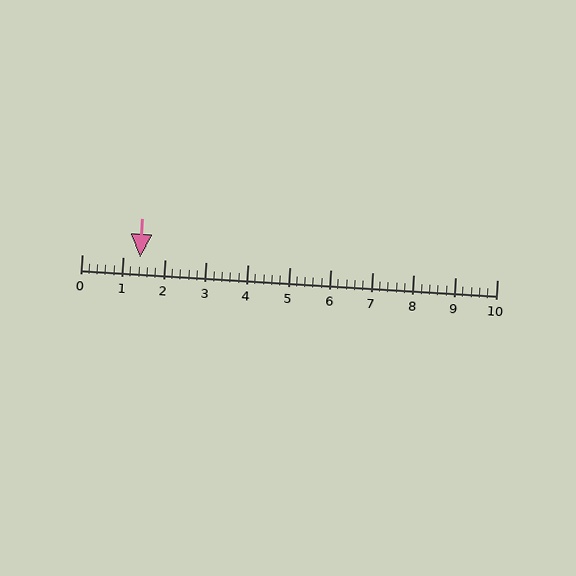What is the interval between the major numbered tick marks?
The major tick marks are spaced 1 units apart.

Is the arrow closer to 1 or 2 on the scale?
The arrow is closer to 1.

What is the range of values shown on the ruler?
The ruler shows values from 0 to 10.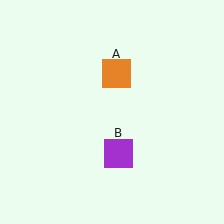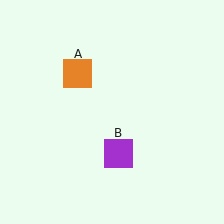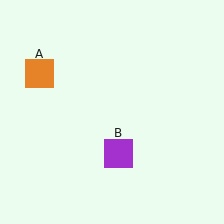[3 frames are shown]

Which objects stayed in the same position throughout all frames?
Purple square (object B) remained stationary.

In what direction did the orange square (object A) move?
The orange square (object A) moved left.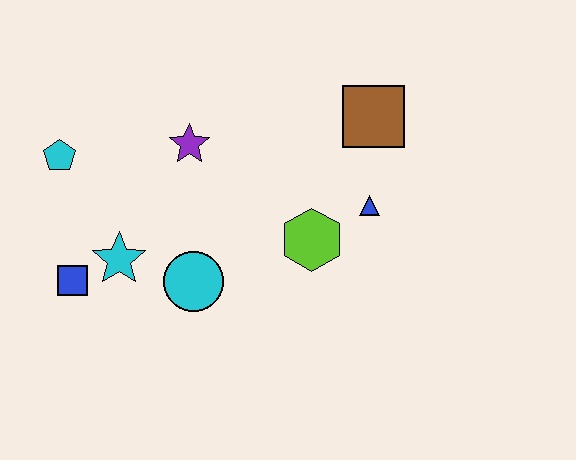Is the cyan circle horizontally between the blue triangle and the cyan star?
Yes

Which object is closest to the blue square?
The cyan star is closest to the blue square.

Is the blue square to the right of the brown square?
No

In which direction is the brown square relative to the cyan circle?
The brown square is to the right of the cyan circle.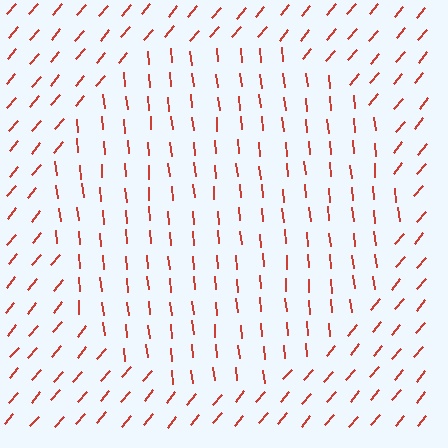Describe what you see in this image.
The image is filled with small red line segments. A circle region in the image has lines oriented differently from the surrounding lines, creating a visible texture boundary.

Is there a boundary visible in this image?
Yes, there is a texture boundary formed by a change in line orientation.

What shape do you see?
I see a circle.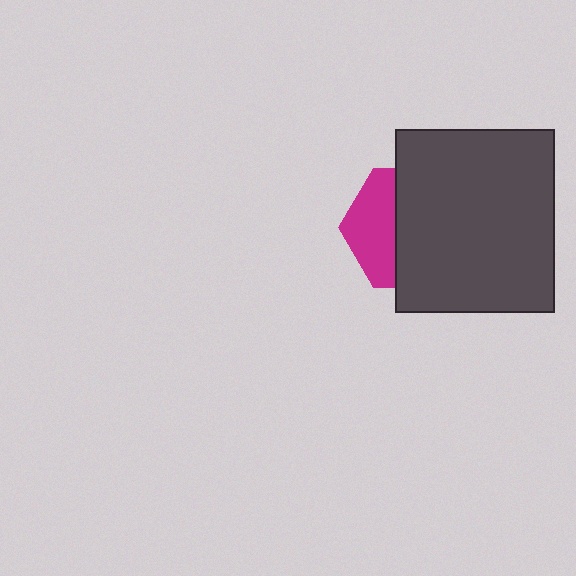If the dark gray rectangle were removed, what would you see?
You would see the complete magenta hexagon.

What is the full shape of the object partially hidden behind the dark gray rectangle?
The partially hidden object is a magenta hexagon.